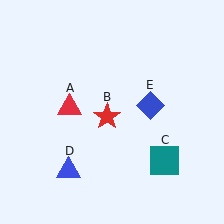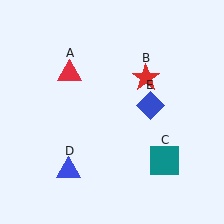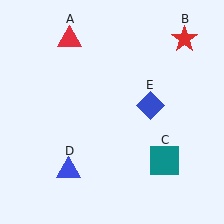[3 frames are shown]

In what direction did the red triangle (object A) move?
The red triangle (object A) moved up.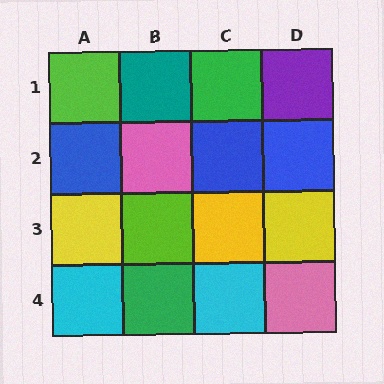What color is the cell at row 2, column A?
Blue.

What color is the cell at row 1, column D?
Purple.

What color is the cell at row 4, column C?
Cyan.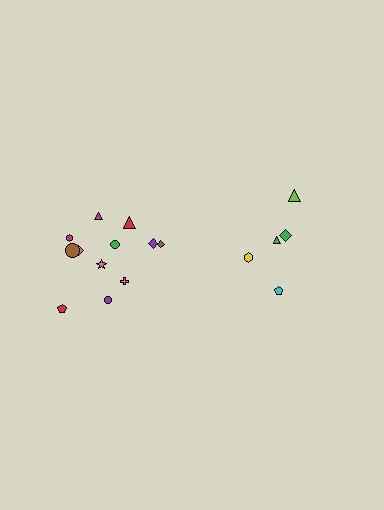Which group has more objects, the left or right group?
The left group.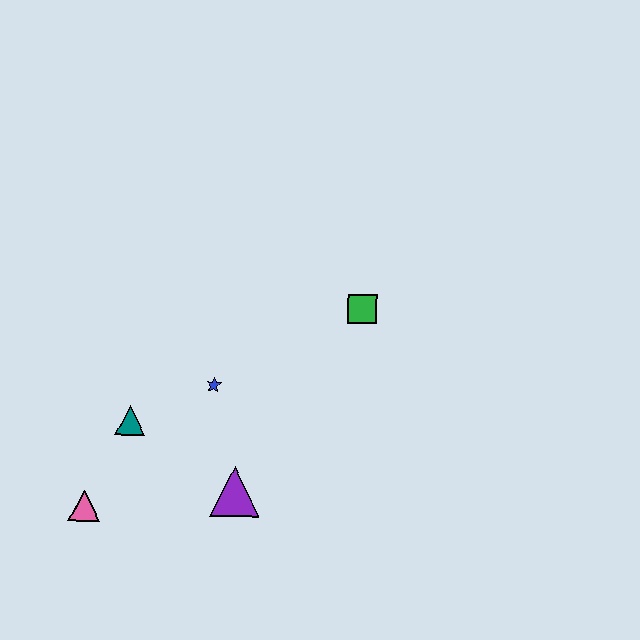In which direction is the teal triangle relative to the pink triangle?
The teal triangle is above the pink triangle.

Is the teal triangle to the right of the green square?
No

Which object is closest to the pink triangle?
The teal triangle is closest to the pink triangle.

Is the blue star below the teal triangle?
No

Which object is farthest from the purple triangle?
The green square is farthest from the purple triangle.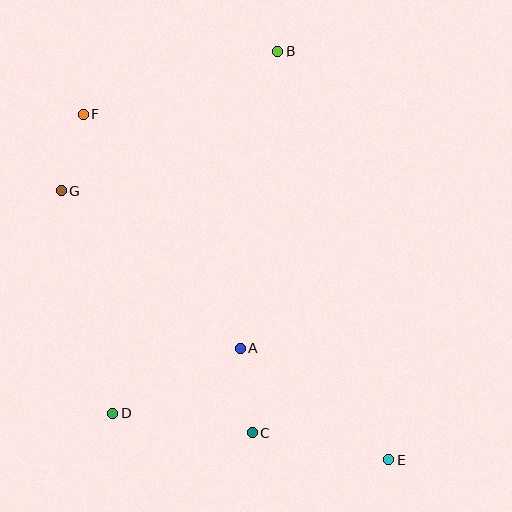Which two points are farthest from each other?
Points E and F are farthest from each other.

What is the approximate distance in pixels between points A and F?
The distance between A and F is approximately 282 pixels.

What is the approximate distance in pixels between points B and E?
The distance between B and E is approximately 423 pixels.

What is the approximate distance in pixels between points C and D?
The distance between C and D is approximately 140 pixels.